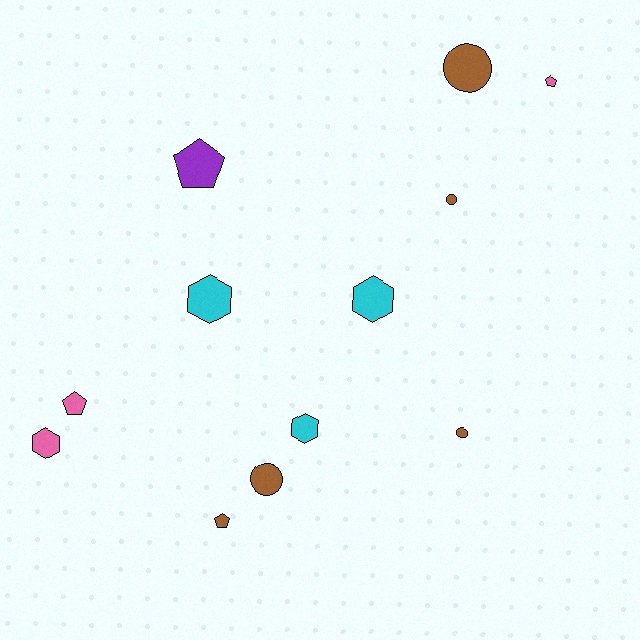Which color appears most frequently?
Brown, with 5 objects.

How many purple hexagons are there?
There are no purple hexagons.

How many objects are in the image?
There are 12 objects.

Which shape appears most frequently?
Pentagon, with 4 objects.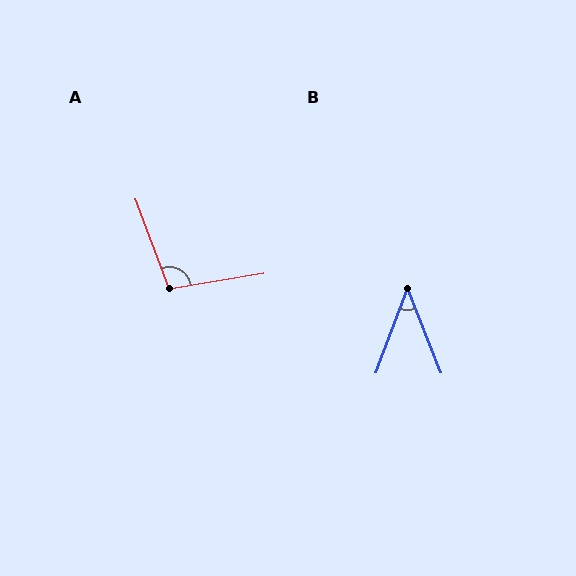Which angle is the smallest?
B, at approximately 42 degrees.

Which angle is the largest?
A, at approximately 101 degrees.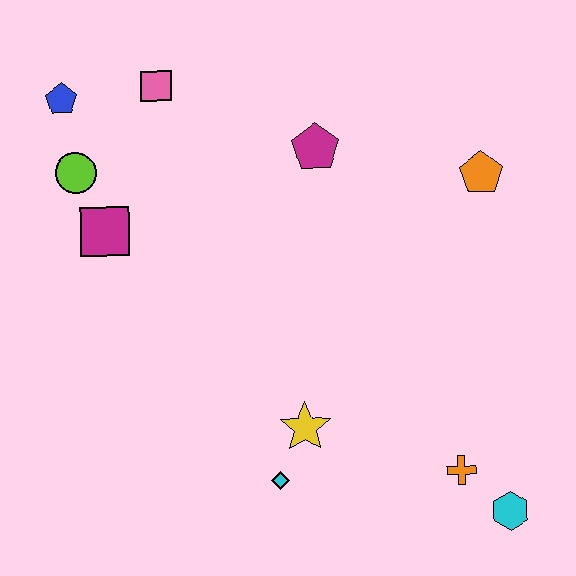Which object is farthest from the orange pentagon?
The blue pentagon is farthest from the orange pentagon.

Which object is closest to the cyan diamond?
The yellow star is closest to the cyan diamond.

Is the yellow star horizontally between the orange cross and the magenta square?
Yes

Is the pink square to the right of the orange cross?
No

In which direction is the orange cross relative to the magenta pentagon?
The orange cross is below the magenta pentagon.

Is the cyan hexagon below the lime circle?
Yes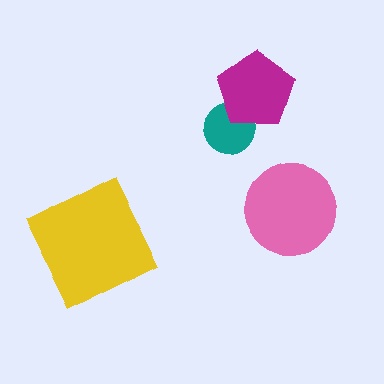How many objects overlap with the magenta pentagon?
1 object overlaps with the magenta pentagon.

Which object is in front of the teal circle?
The magenta pentagon is in front of the teal circle.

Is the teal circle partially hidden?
Yes, it is partially covered by another shape.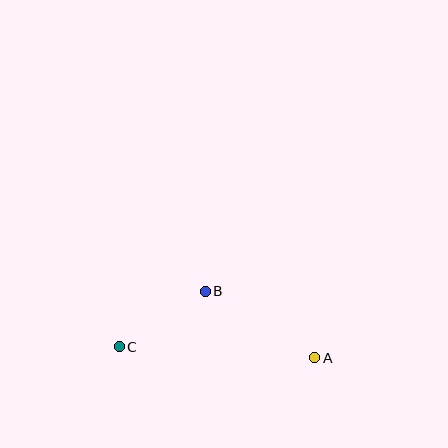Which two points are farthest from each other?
Points A and C are farthest from each other.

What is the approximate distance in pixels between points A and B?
The distance between A and B is approximately 128 pixels.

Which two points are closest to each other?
Points B and C are closest to each other.